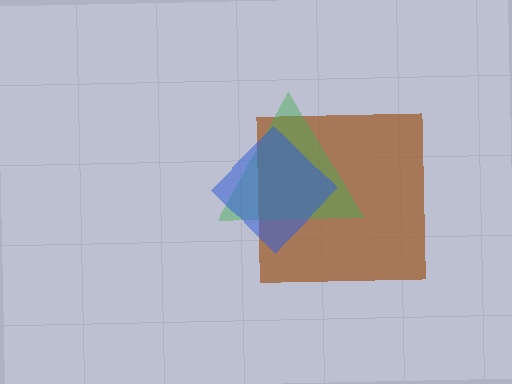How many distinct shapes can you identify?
There are 3 distinct shapes: a brown square, a green triangle, a blue diamond.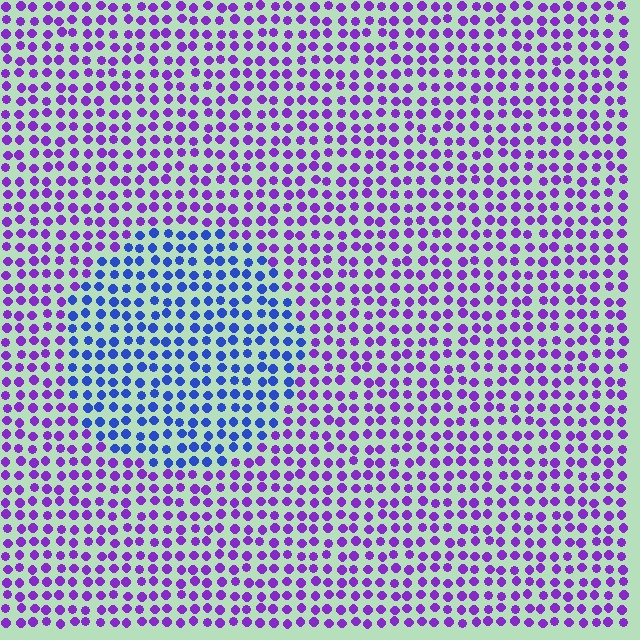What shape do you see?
I see a circle.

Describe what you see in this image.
The image is filled with small purple elements in a uniform arrangement. A circle-shaped region is visible where the elements are tinted to a slightly different hue, forming a subtle color boundary.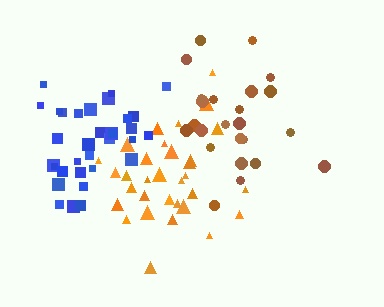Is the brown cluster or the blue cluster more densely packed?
Blue.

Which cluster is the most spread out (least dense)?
Brown.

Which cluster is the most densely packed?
Orange.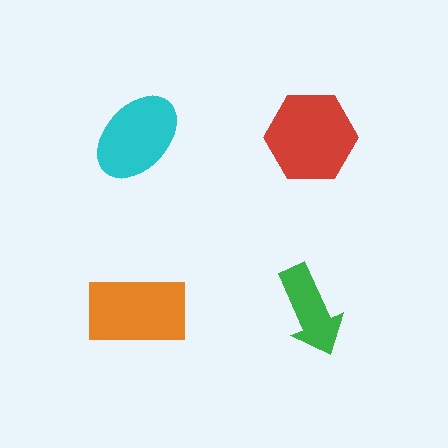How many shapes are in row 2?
2 shapes.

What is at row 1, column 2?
A red hexagon.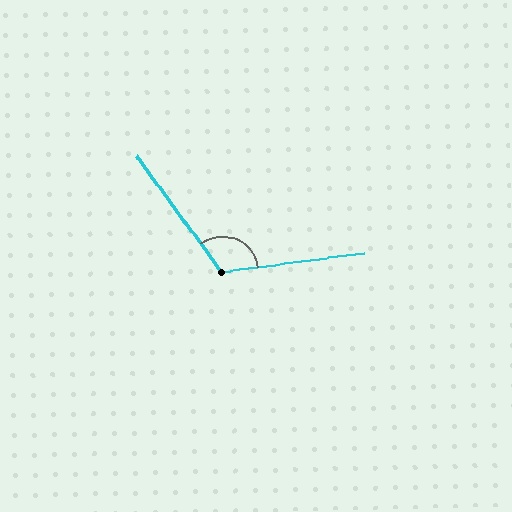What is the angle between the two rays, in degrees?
Approximately 119 degrees.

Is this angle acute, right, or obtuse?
It is obtuse.